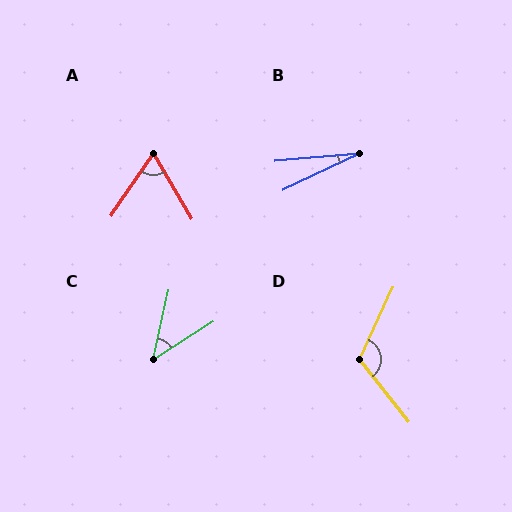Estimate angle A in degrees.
Approximately 64 degrees.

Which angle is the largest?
D, at approximately 116 degrees.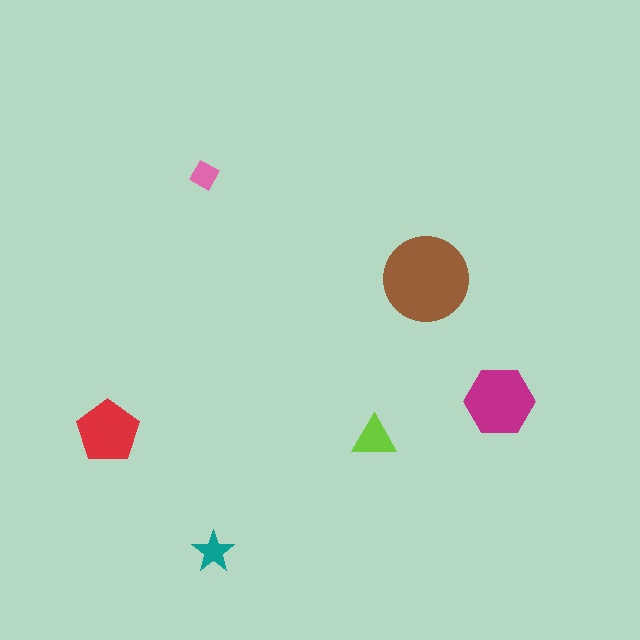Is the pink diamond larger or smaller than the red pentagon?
Smaller.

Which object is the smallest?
The pink diamond.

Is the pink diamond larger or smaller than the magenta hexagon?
Smaller.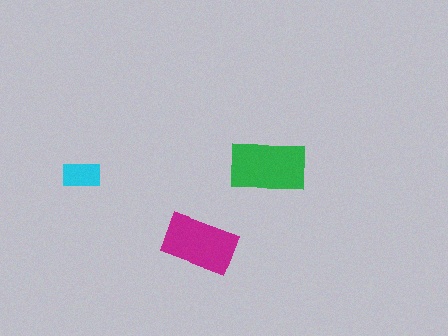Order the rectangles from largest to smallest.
the green one, the magenta one, the cyan one.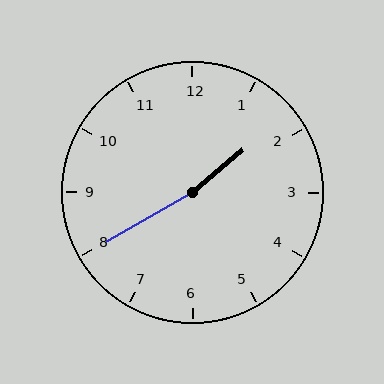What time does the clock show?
1:40.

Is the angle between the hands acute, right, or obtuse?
It is obtuse.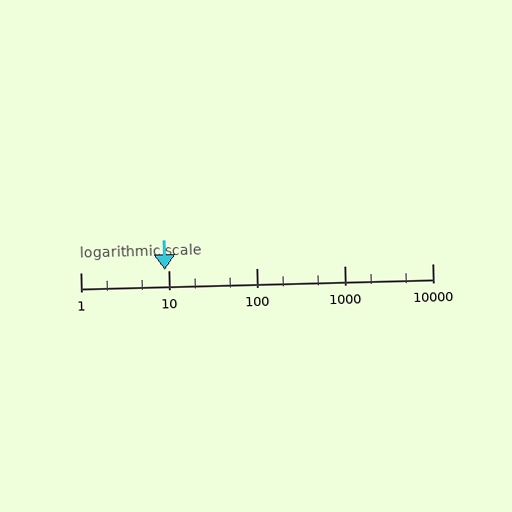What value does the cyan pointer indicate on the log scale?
The pointer indicates approximately 9.2.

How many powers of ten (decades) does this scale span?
The scale spans 4 decades, from 1 to 10000.